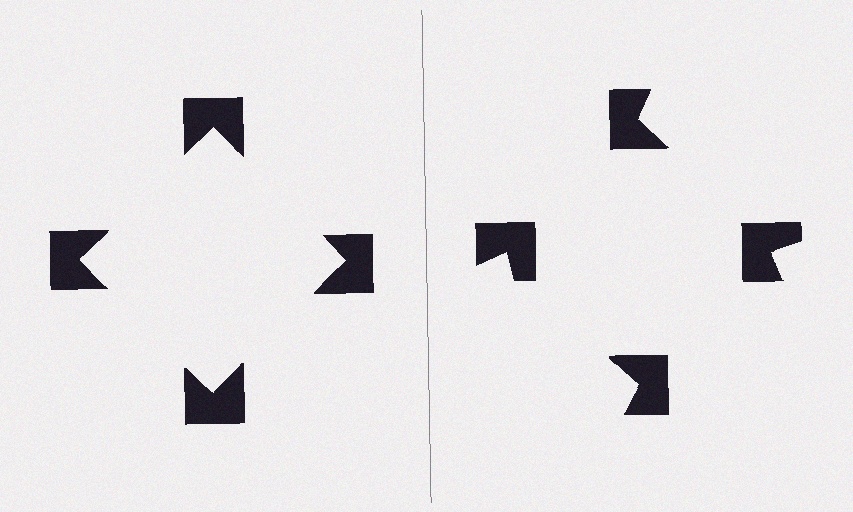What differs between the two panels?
The notched squares are positioned identically on both sides; only the wedge orientations differ. On the left they align to a square; on the right they are misaligned.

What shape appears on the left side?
An illusory square.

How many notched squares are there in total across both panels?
8 — 4 on each side.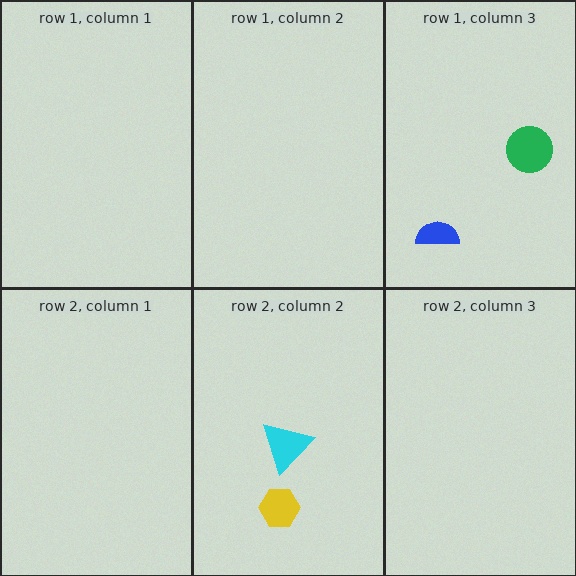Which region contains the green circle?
The row 1, column 3 region.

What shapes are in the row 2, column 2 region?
The cyan triangle, the yellow hexagon.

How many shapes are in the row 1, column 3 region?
2.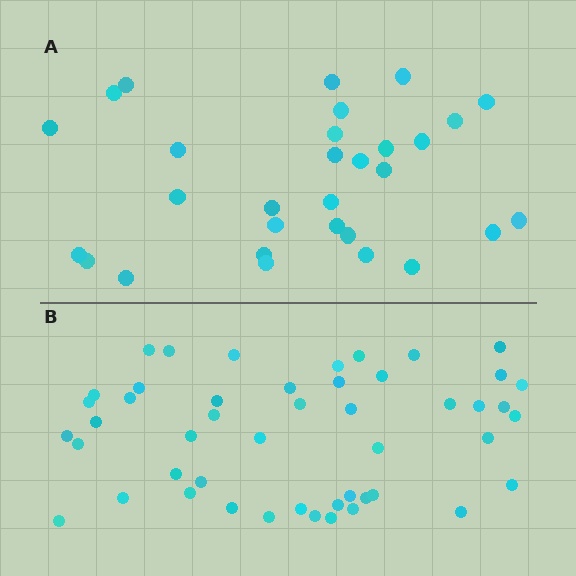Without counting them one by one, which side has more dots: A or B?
Region B (the bottom region) has more dots.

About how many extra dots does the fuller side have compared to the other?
Region B has approximately 20 more dots than region A.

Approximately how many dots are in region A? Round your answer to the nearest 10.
About 30 dots.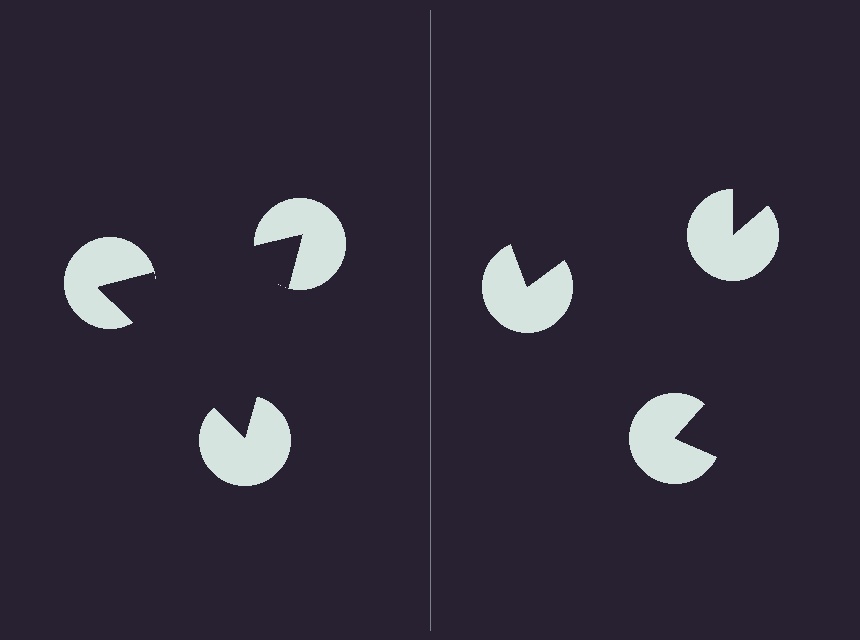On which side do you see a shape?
An illusory triangle appears on the left side. On the right side the wedge cuts are rotated, so no coherent shape forms.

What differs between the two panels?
The pac-man discs are positioned identically on both sides; only the wedge orientations differ. On the left they align to a triangle; on the right they are misaligned.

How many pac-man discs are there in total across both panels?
6 — 3 on each side.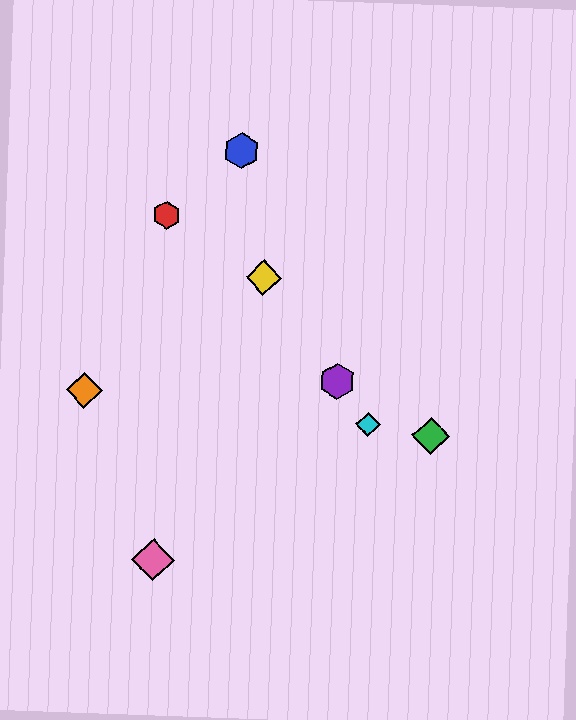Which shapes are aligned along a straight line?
The yellow diamond, the purple hexagon, the cyan diamond are aligned along a straight line.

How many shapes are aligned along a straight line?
3 shapes (the yellow diamond, the purple hexagon, the cyan diamond) are aligned along a straight line.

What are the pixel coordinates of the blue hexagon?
The blue hexagon is at (242, 151).